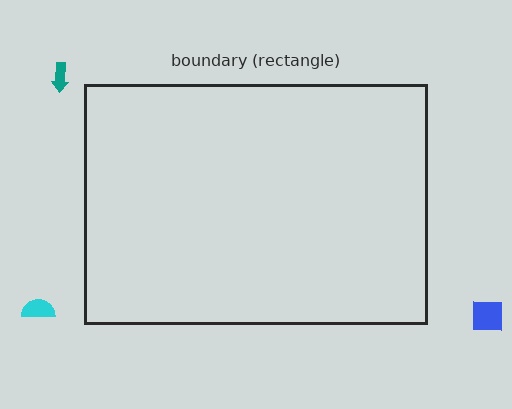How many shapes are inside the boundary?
0 inside, 3 outside.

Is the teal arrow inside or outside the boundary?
Outside.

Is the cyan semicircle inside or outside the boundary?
Outside.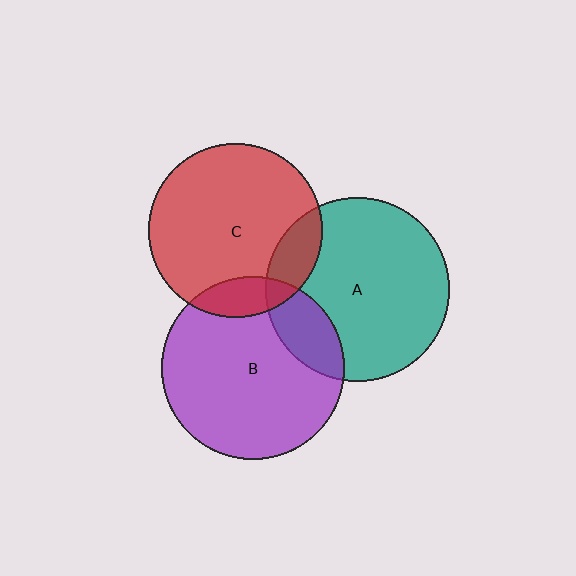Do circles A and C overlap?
Yes.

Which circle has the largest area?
Circle A (teal).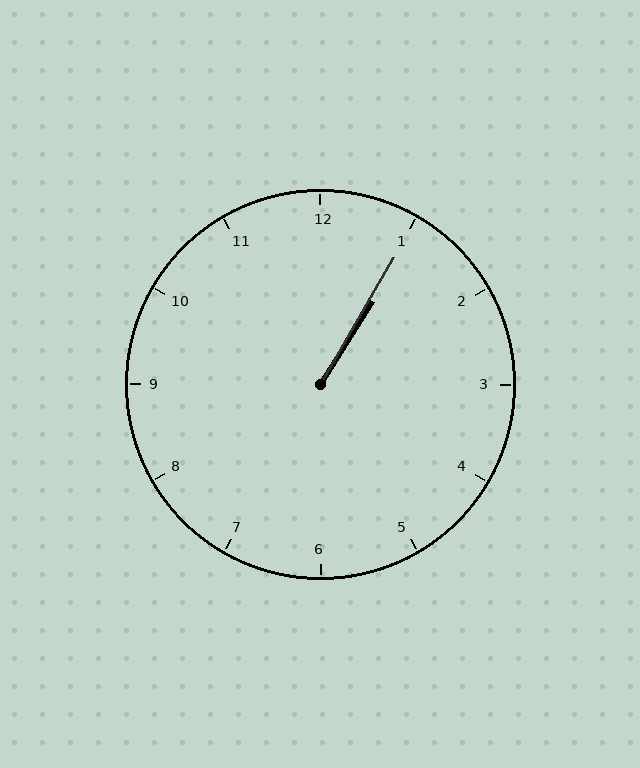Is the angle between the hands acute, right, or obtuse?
It is acute.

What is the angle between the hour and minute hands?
Approximately 2 degrees.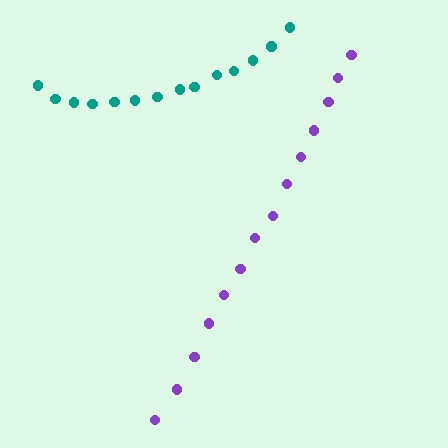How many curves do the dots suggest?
There are 2 distinct paths.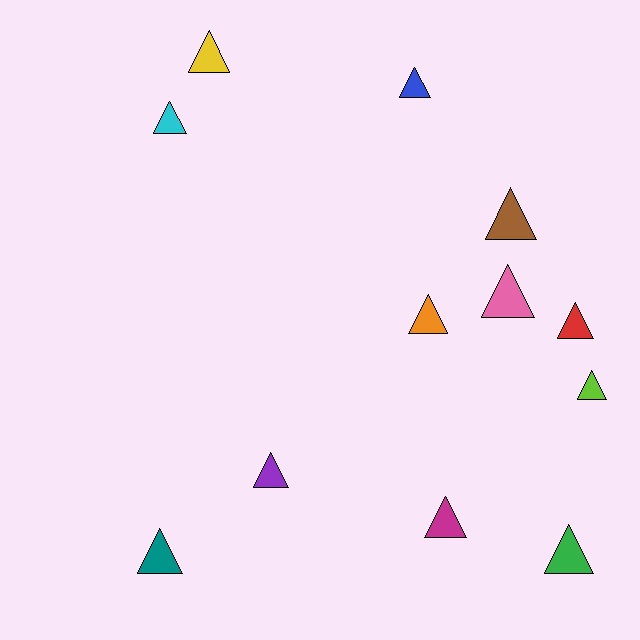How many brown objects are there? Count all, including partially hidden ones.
There is 1 brown object.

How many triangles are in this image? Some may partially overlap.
There are 12 triangles.